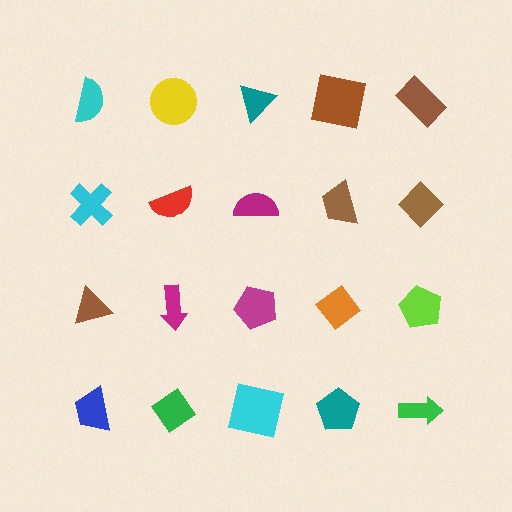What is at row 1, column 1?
A cyan semicircle.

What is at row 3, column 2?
A magenta arrow.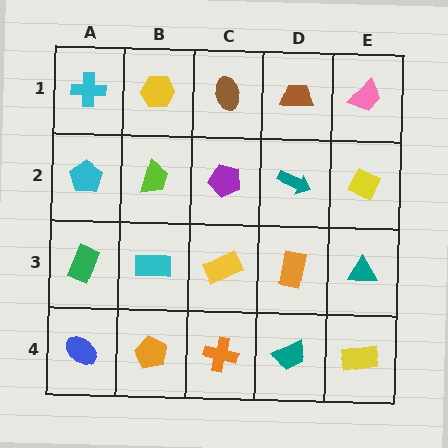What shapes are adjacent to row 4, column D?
An orange rectangle (row 3, column D), an orange cross (row 4, column C), a yellow rectangle (row 4, column E).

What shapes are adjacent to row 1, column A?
A cyan pentagon (row 2, column A), a yellow hexagon (row 1, column B).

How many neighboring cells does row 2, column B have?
4.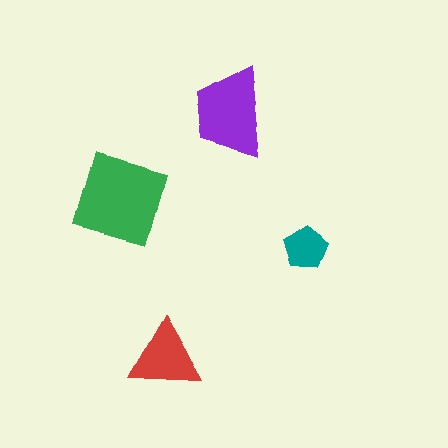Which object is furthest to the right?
The teal pentagon is rightmost.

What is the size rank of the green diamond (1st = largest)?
1st.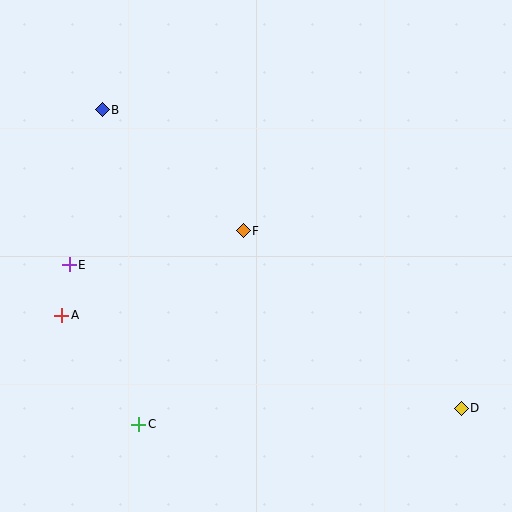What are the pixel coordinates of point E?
Point E is at (69, 265).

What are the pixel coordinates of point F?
Point F is at (243, 231).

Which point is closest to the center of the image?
Point F at (243, 231) is closest to the center.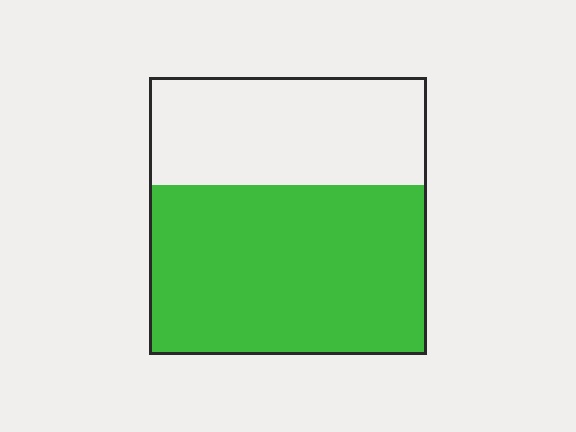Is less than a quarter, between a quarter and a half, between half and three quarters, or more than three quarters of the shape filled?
Between half and three quarters.